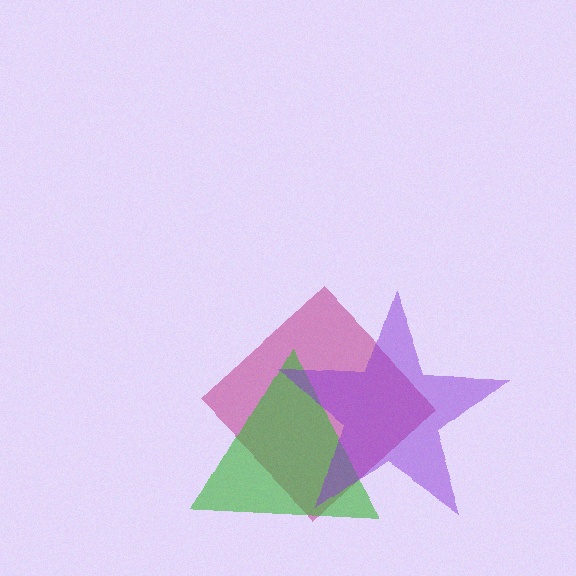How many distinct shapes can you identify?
There are 3 distinct shapes: a magenta diamond, a green triangle, a purple star.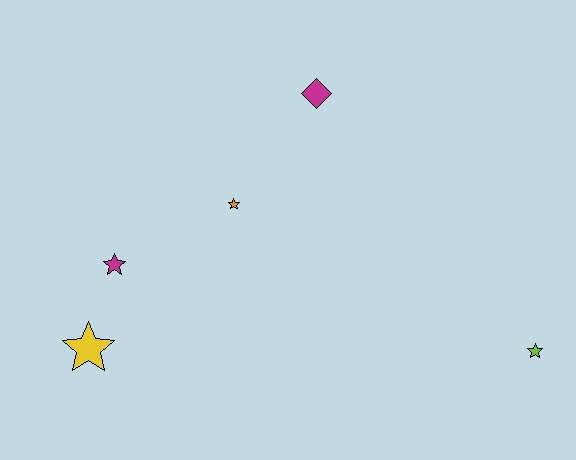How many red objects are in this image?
There are no red objects.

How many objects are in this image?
There are 5 objects.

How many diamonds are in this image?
There is 1 diamond.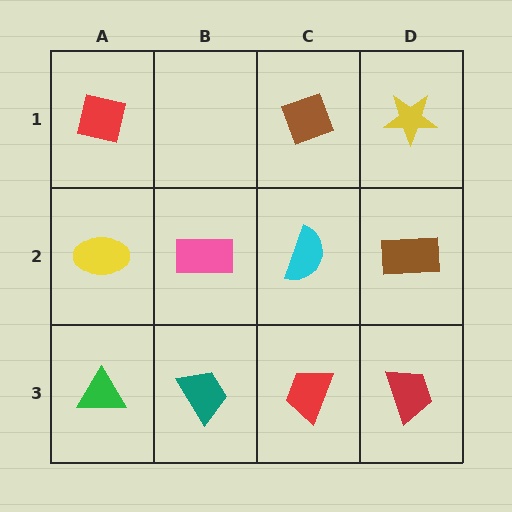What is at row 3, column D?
A red trapezoid.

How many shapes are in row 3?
4 shapes.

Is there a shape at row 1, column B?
No, that cell is empty.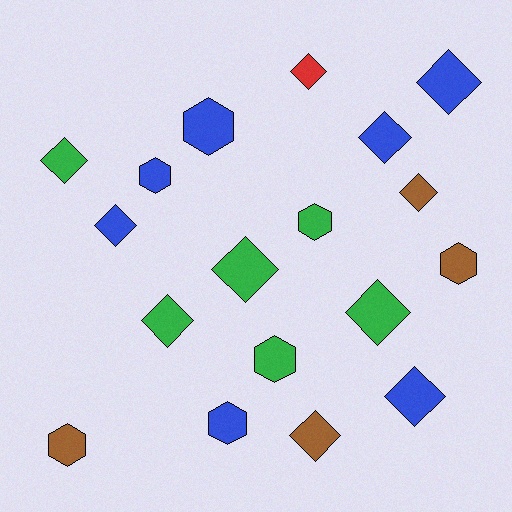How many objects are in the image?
There are 18 objects.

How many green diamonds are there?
There are 4 green diamonds.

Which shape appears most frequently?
Diamond, with 11 objects.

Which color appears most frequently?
Blue, with 7 objects.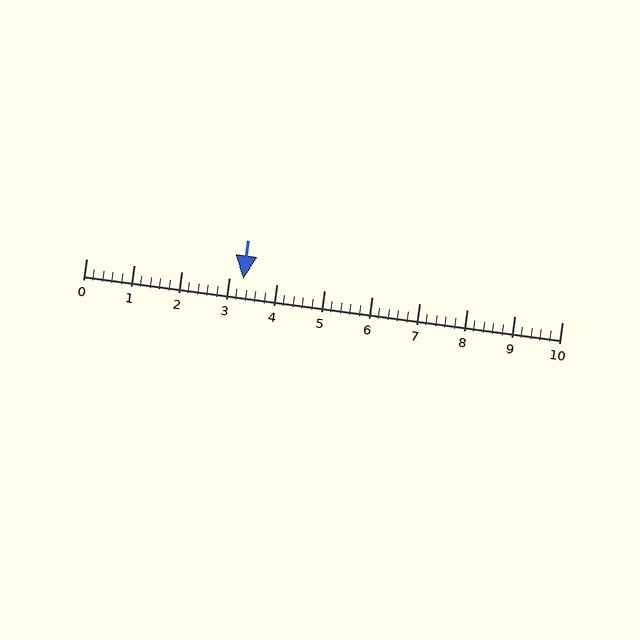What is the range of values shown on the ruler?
The ruler shows values from 0 to 10.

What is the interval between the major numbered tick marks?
The major tick marks are spaced 1 units apart.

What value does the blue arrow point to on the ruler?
The blue arrow points to approximately 3.3.